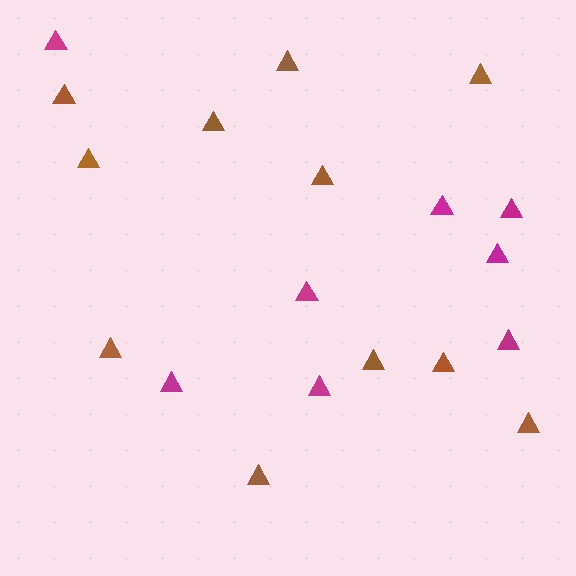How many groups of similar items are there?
There are 2 groups: one group of magenta triangles (8) and one group of brown triangles (11).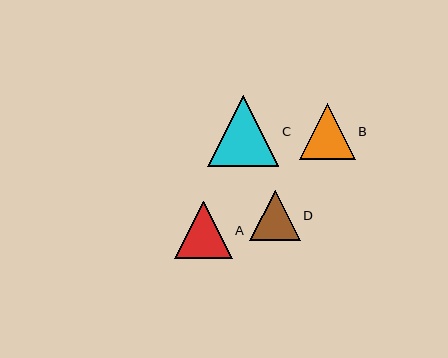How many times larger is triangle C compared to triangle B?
Triangle C is approximately 1.3 times the size of triangle B.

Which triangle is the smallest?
Triangle D is the smallest with a size of approximately 50 pixels.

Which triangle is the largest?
Triangle C is the largest with a size of approximately 71 pixels.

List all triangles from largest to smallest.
From largest to smallest: C, A, B, D.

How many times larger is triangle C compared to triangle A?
Triangle C is approximately 1.2 times the size of triangle A.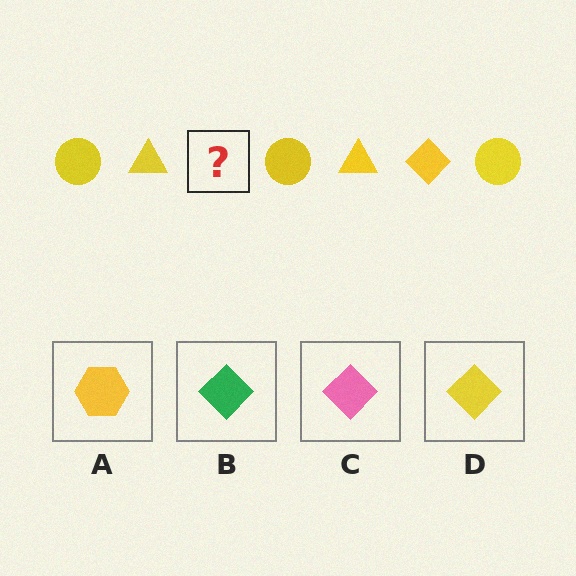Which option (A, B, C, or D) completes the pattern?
D.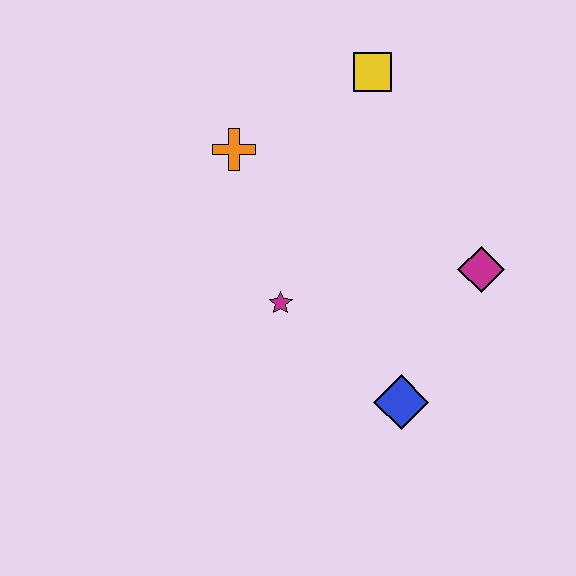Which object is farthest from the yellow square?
The blue diamond is farthest from the yellow square.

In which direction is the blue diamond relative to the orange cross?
The blue diamond is below the orange cross.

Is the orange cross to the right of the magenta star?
No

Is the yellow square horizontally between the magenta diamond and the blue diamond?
No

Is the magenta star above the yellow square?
No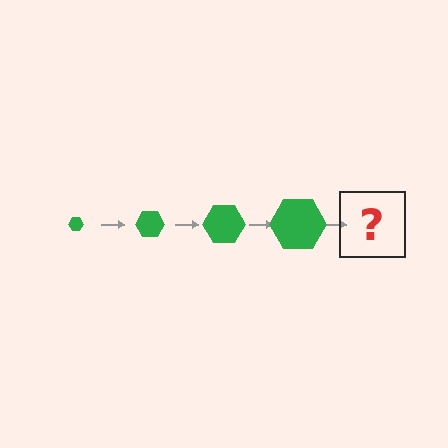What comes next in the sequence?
The next element should be a green hexagon, larger than the previous one.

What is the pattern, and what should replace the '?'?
The pattern is that the hexagon gets progressively larger each step. The '?' should be a green hexagon, larger than the previous one.